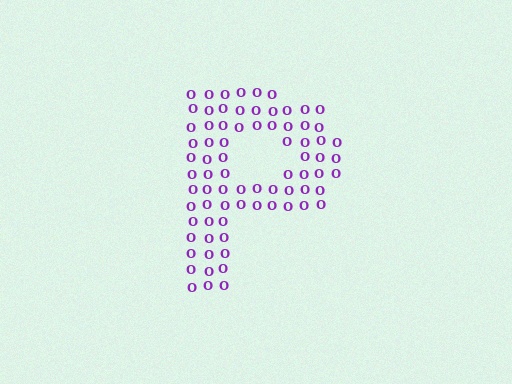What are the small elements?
The small elements are letter O's.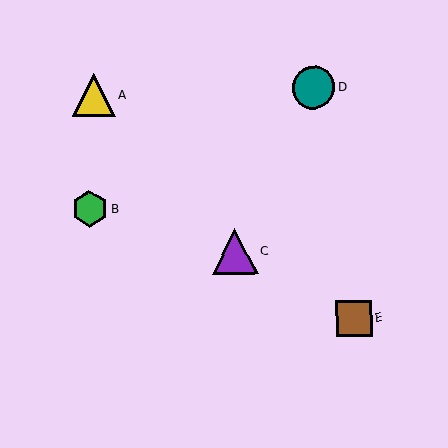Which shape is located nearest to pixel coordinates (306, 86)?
The teal circle (labeled D) at (313, 88) is nearest to that location.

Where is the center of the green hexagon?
The center of the green hexagon is at (90, 209).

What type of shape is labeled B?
Shape B is a green hexagon.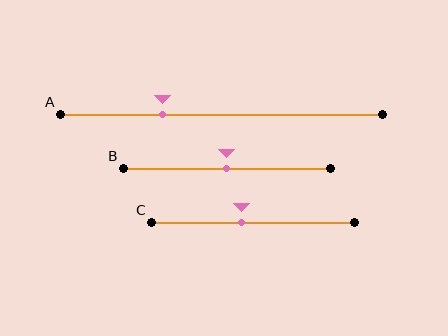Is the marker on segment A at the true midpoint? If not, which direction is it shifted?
No, the marker on segment A is shifted to the left by about 18% of the segment length.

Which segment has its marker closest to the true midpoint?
Segment B has its marker closest to the true midpoint.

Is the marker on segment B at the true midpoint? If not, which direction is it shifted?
Yes, the marker on segment B is at the true midpoint.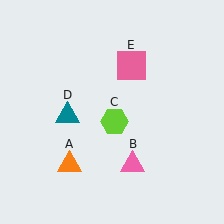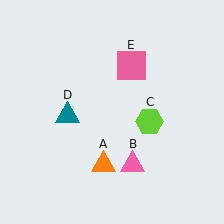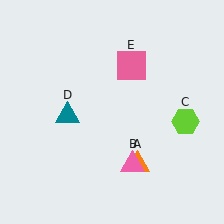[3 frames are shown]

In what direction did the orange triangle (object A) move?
The orange triangle (object A) moved right.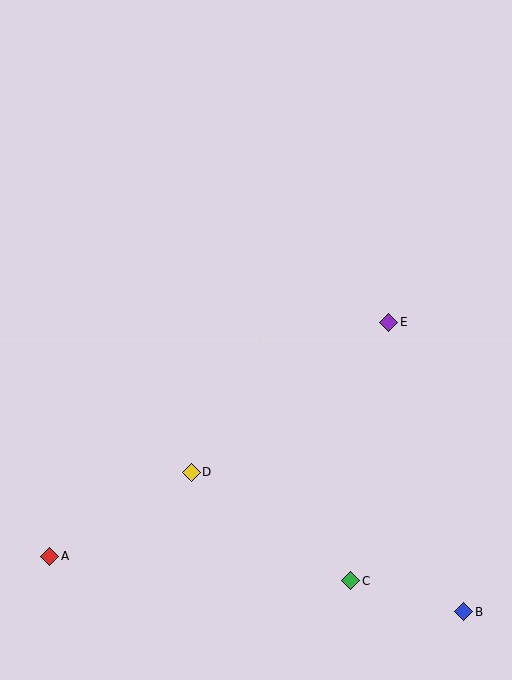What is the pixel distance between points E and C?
The distance between E and C is 261 pixels.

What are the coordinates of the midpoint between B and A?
The midpoint between B and A is at (257, 584).